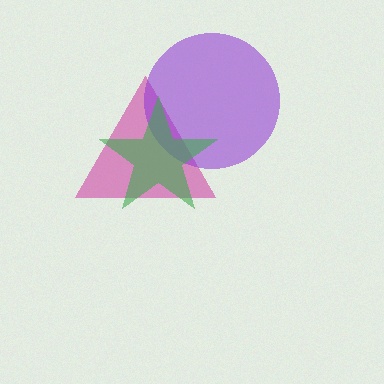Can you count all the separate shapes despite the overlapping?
Yes, there are 3 separate shapes.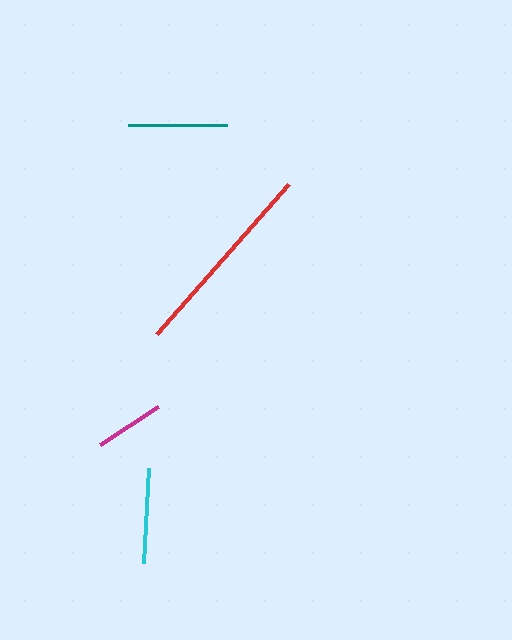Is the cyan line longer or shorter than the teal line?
The teal line is longer than the cyan line.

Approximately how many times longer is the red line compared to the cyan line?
The red line is approximately 2.1 times the length of the cyan line.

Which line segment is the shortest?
The magenta line is the shortest at approximately 69 pixels.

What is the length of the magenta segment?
The magenta segment is approximately 69 pixels long.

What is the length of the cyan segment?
The cyan segment is approximately 95 pixels long.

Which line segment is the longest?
The red line is the longest at approximately 199 pixels.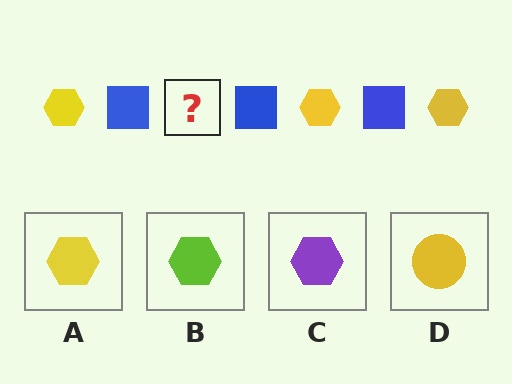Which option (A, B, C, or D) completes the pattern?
A.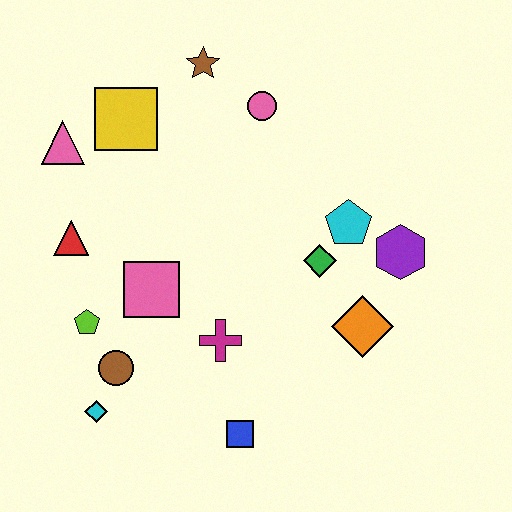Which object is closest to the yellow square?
The pink triangle is closest to the yellow square.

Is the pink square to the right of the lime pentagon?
Yes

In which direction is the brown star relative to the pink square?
The brown star is above the pink square.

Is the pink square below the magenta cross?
No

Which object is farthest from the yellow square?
The blue square is farthest from the yellow square.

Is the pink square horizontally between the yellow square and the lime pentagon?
No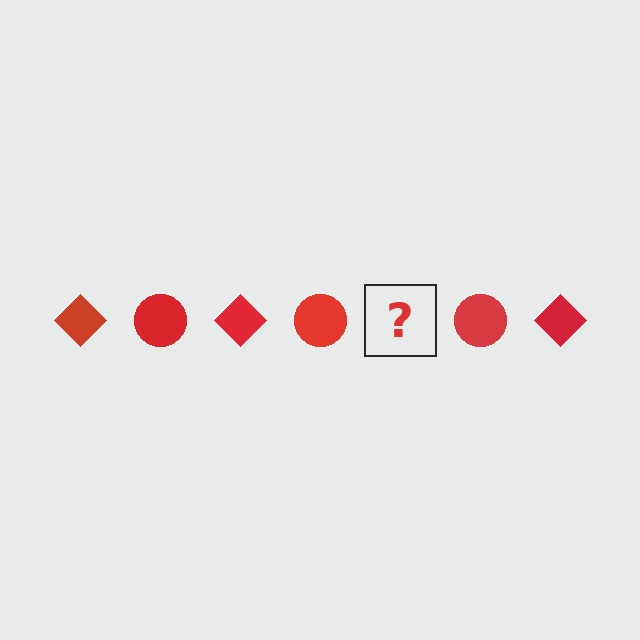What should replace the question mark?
The question mark should be replaced with a red diamond.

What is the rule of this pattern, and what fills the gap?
The rule is that the pattern cycles through diamond, circle shapes in red. The gap should be filled with a red diamond.